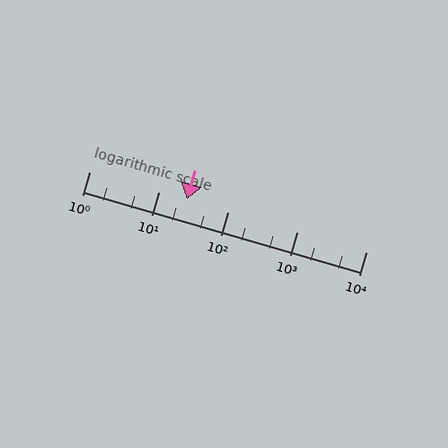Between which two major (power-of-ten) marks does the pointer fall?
The pointer is between 10 and 100.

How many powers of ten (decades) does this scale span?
The scale spans 4 decades, from 1 to 10000.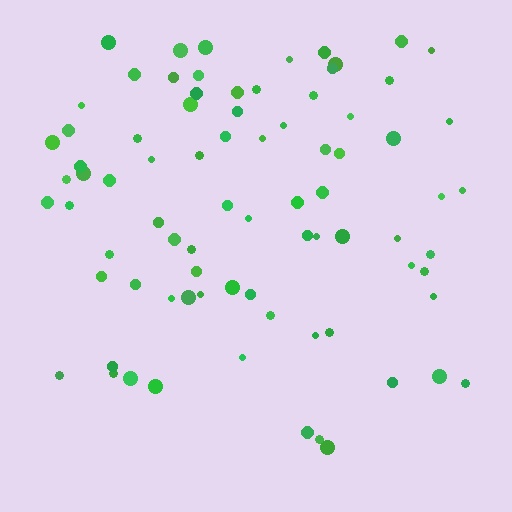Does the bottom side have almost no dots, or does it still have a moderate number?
Still a moderate number, just noticeably fewer than the top.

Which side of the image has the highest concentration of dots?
The top.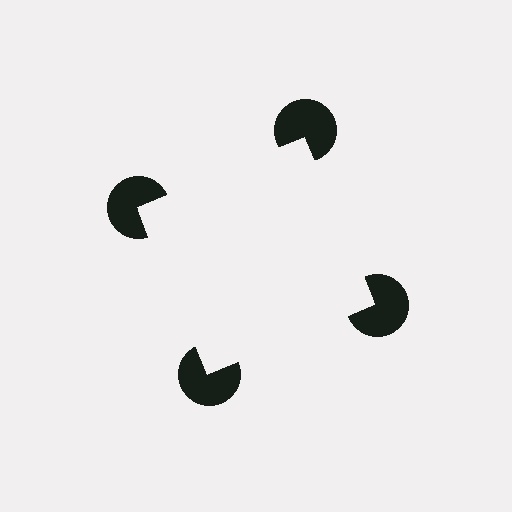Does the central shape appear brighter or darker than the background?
It typically appears slightly brighter than the background, even though no actual brightness change is drawn.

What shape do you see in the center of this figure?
An illusory square — its edges are inferred from the aligned wedge cuts in the pac-man discs, not physically drawn.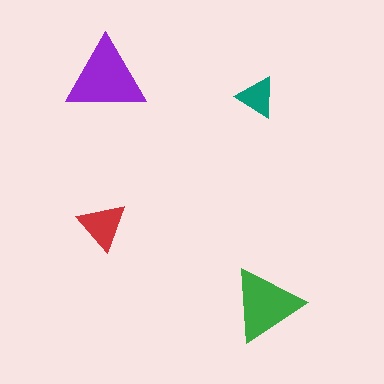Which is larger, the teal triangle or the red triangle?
The red one.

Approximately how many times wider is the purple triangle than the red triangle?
About 1.5 times wider.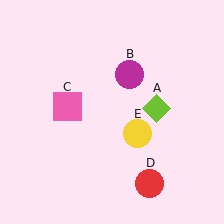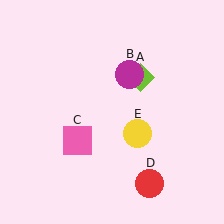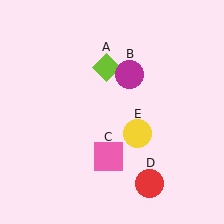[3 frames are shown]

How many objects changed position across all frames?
2 objects changed position: lime diamond (object A), pink square (object C).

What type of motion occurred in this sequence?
The lime diamond (object A), pink square (object C) rotated counterclockwise around the center of the scene.